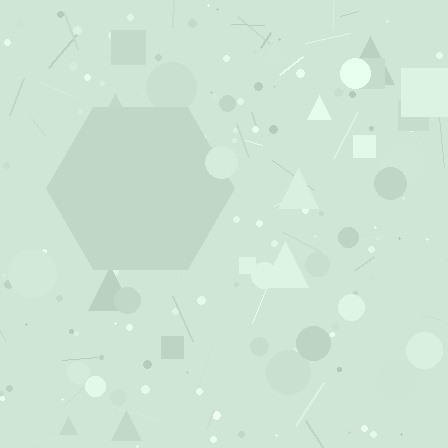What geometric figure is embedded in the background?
A hexagon is embedded in the background.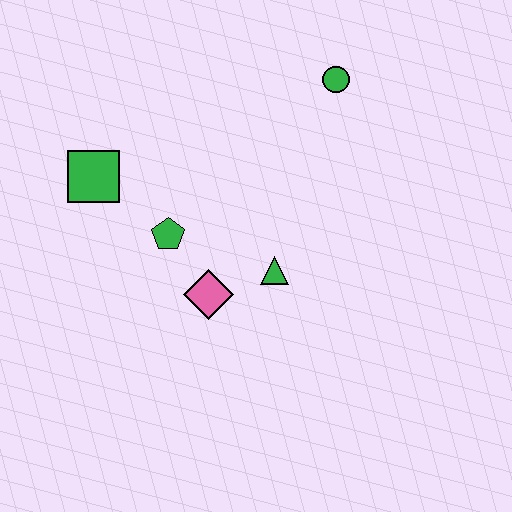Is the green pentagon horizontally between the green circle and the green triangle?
No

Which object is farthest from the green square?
The green circle is farthest from the green square.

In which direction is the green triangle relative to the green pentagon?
The green triangle is to the right of the green pentagon.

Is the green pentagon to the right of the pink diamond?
No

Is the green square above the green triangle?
Yes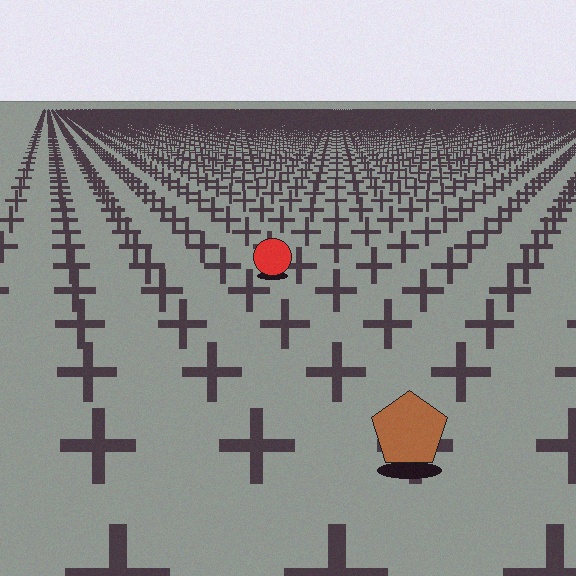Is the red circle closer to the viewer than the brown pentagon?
No. The brown pentagon is closer — you can tell from the texture gradient: the ground texture is coarser near it.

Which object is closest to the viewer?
The brown pentagon is closest. The texture marks near it are larger and more spread out.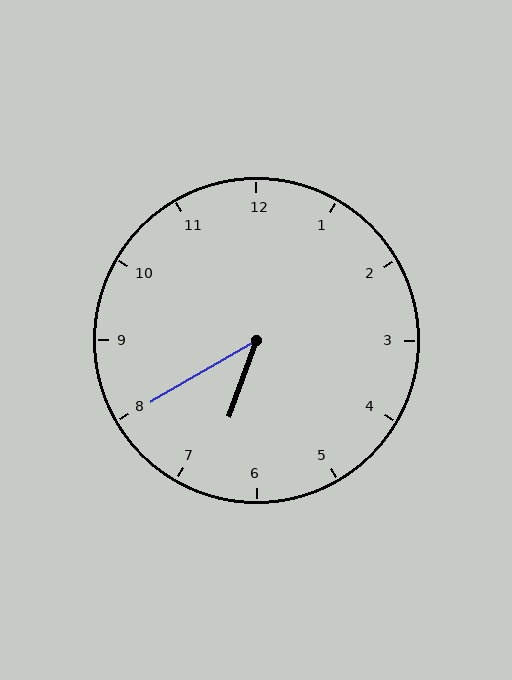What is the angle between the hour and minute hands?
Approximately 40 degrees.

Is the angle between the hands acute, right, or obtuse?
It is acute.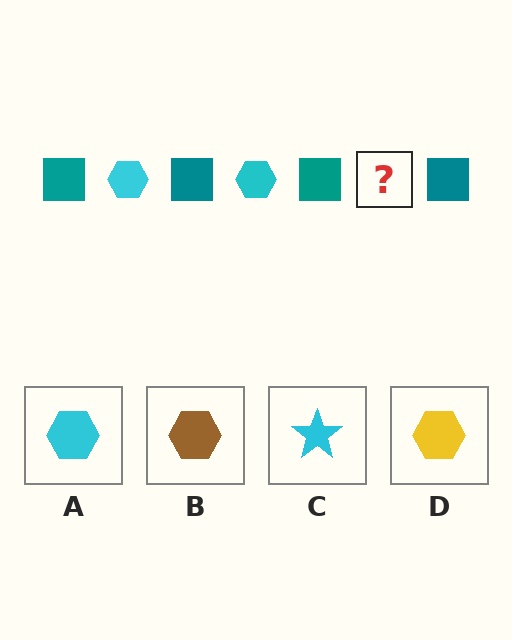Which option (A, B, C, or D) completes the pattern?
A.